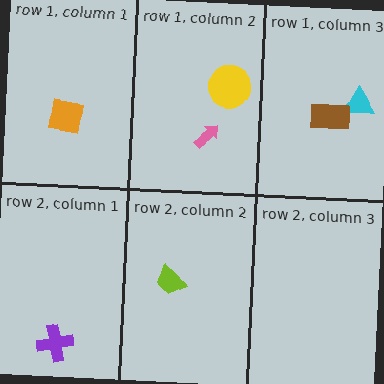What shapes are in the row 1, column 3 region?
The cyan triangle, the brown rectangle.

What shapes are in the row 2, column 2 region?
The lime trapezoid.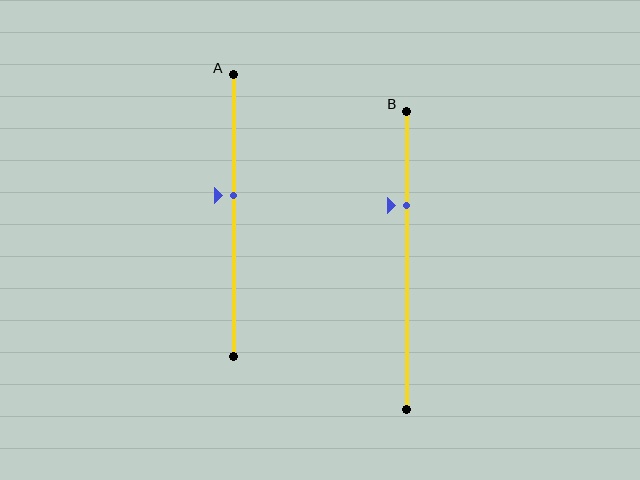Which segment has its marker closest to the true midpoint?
Segment A has its marker closest to the true midpoint.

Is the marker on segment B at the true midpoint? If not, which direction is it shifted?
No, the marker on segment B is shifted upward by about 18% of the segment length.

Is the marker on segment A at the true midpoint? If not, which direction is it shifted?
No, the marker on segment A is shifted upward by about 7% of the segment length.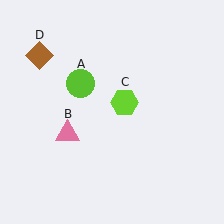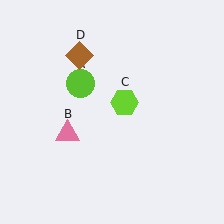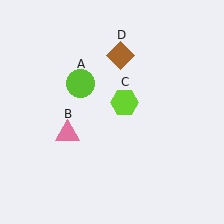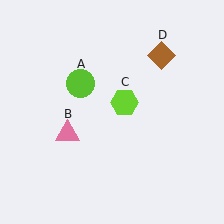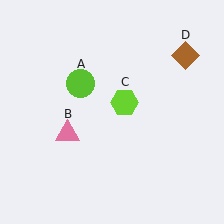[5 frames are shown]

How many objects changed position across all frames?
1 object changed position: brown diamond (object D).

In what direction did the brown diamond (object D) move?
The brown diamond (object D) moved right.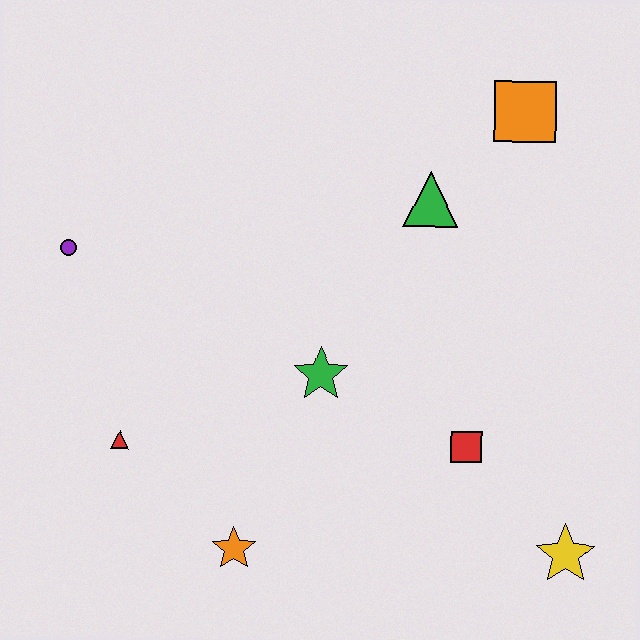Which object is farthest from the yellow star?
The purple circle is farthest from the yellow star.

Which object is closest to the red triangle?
The orange star is closest to the red triangle.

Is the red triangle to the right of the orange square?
No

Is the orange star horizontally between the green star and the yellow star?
No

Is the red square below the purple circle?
Yes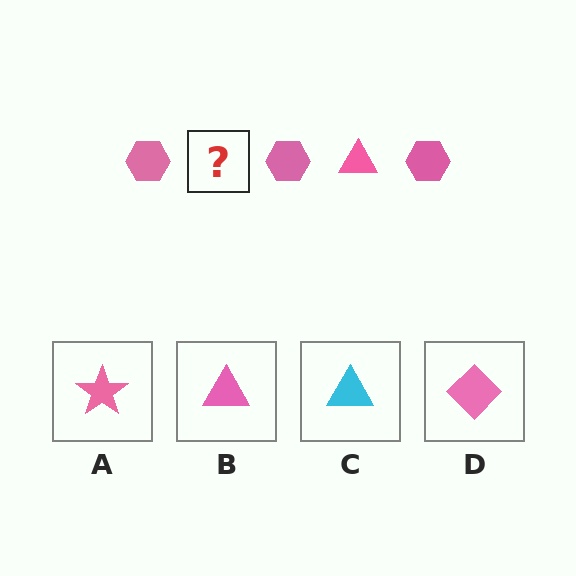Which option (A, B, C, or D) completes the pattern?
B.